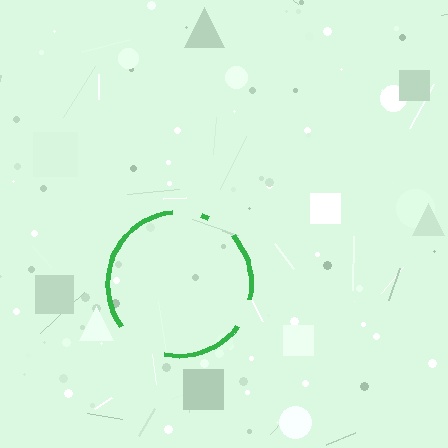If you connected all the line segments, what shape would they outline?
They would outline a circle.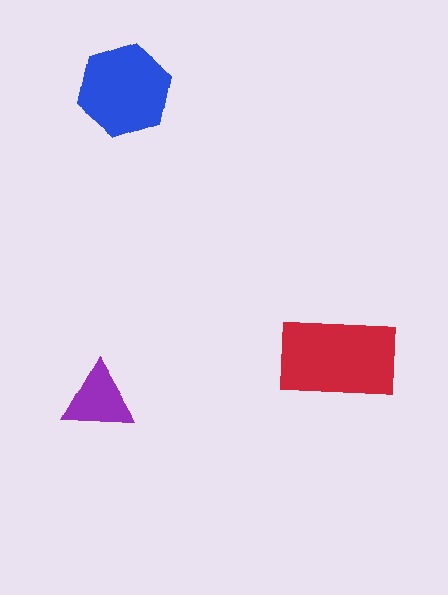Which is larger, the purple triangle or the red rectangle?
The red rectangle.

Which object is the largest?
The red rectangle.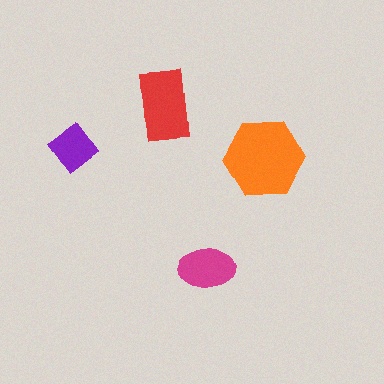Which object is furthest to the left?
The purple diamond is leftmost.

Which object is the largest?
The orange hexagon.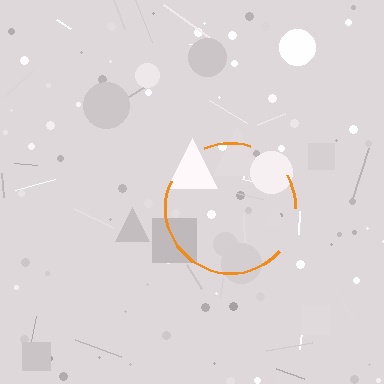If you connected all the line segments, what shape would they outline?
They would outline a circle.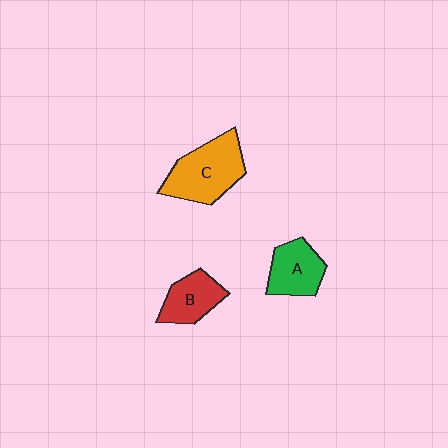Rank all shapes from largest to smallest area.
From largest to smallest: C (orange), A (green), B (red).